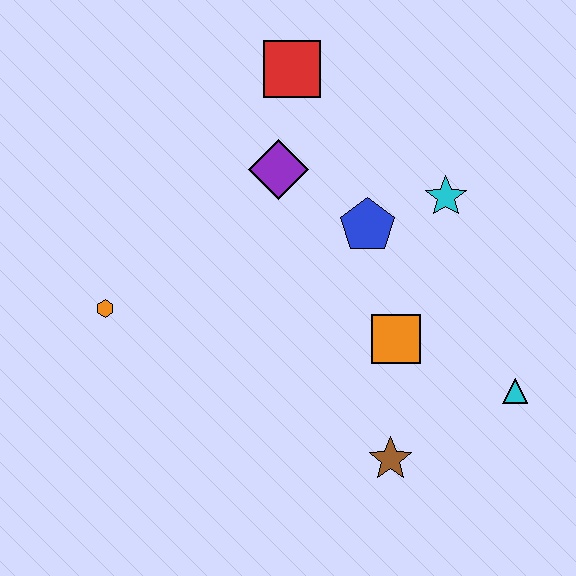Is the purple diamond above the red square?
No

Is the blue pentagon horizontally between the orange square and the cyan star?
No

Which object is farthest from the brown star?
The red square is farthest from the brown star.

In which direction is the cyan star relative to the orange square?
The cyan star is above the orange square.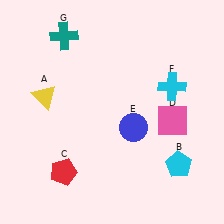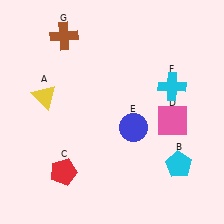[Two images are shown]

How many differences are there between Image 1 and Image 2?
There is 1 difference between the two images.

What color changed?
The cross (G) changed from teal in Image 1 to brown in Image 2.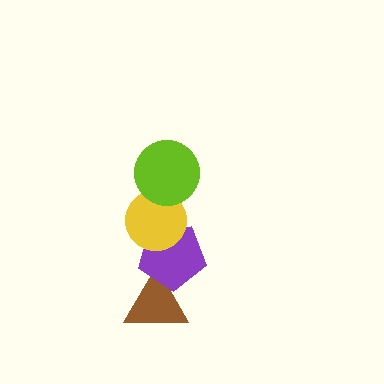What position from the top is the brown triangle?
The brown triangle is 4th from the top.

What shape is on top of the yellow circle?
The lime circle is on top of the yellow circle.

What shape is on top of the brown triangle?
The purple pentagon is on top of the brown triangle.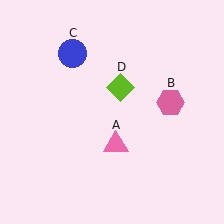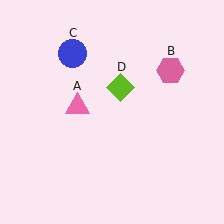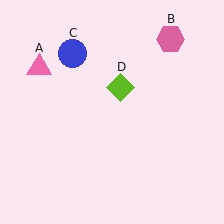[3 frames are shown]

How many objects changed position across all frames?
2 objects changed position: pink triangle (object A), pink hexagon (object B).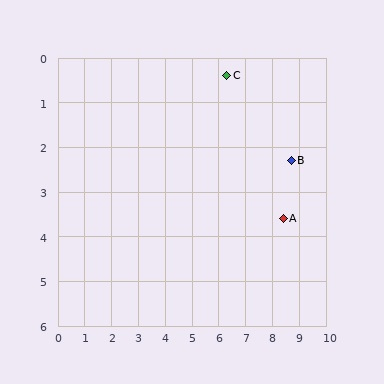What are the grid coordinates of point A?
Point A is at approximately (8.4, 3.6).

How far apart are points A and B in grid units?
Points A and B are about 1.3 grid units apart.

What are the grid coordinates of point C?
Point C is at approximately (6.3, 0.4).